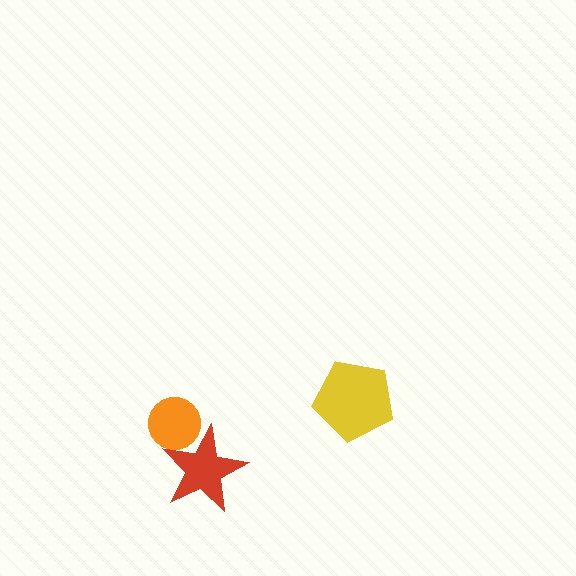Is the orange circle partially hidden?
Yes, it is partially covered by another shape.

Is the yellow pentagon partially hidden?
No, no other shape covers it.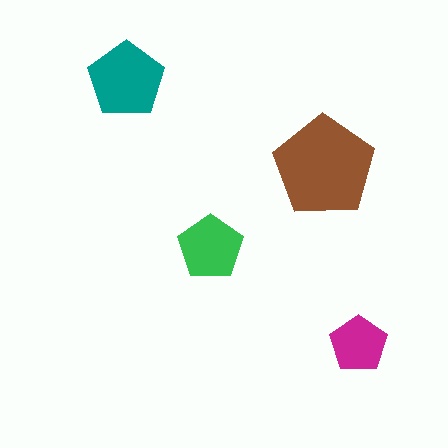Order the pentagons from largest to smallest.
the brown one, the teal one, the green one, the magenta one.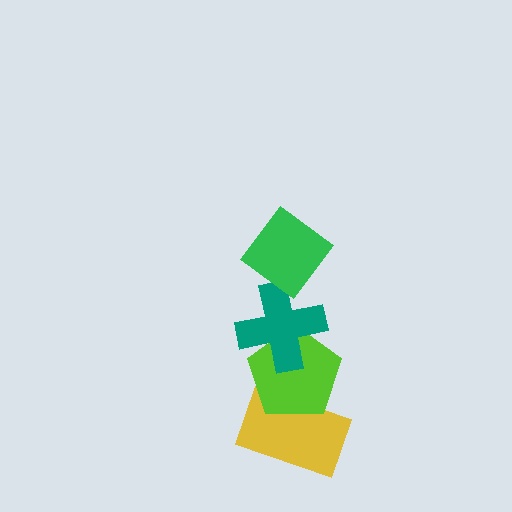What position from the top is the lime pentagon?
The lime pentagon is 3rd from the top.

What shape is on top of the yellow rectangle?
The lime pentagon is on top of the yellow rectangle.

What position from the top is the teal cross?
The teal cross is 2nd from the top.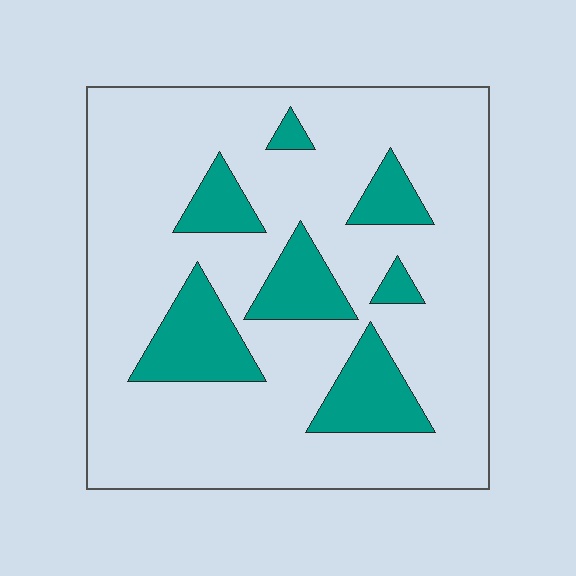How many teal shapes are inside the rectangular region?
7.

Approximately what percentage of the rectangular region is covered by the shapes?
Approximately 20%.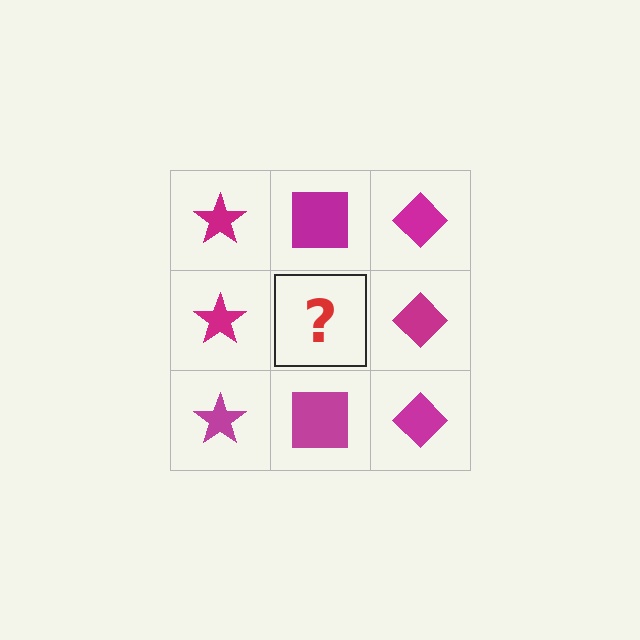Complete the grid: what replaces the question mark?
The question mark should be replaced with a magenta square.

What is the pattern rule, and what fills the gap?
The rule is that each column has a consistent shape. The gap should be filled with a magenta square.